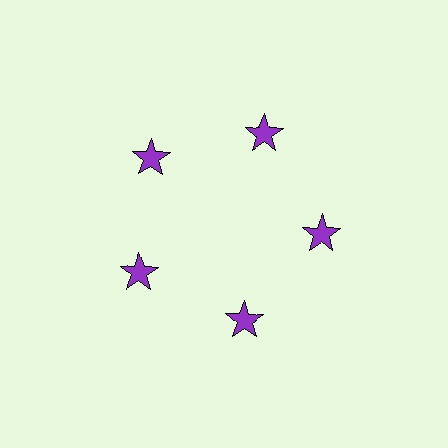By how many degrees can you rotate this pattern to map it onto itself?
The pattern maps onto itself every 72 degrees of rotation.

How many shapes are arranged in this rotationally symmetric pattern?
There are 5 shapes, arranged in 5 groups of 1.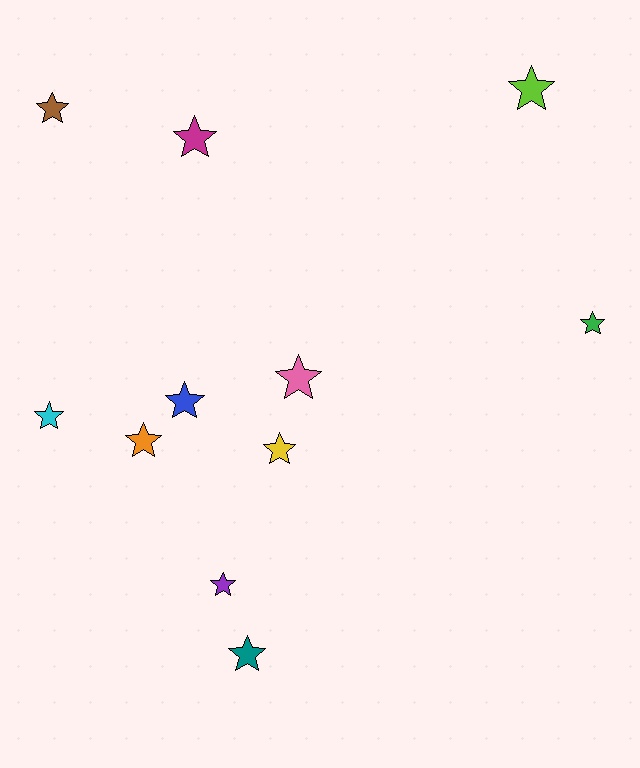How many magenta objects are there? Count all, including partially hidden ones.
There is 1 magenta object.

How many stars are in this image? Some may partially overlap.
There are 11 stars.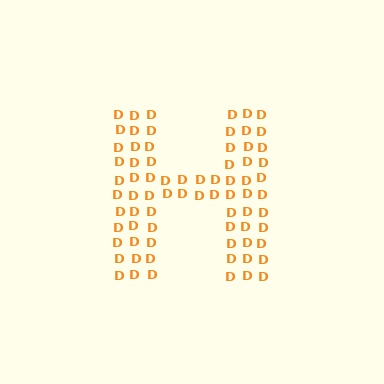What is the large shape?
The large shape is the letter H.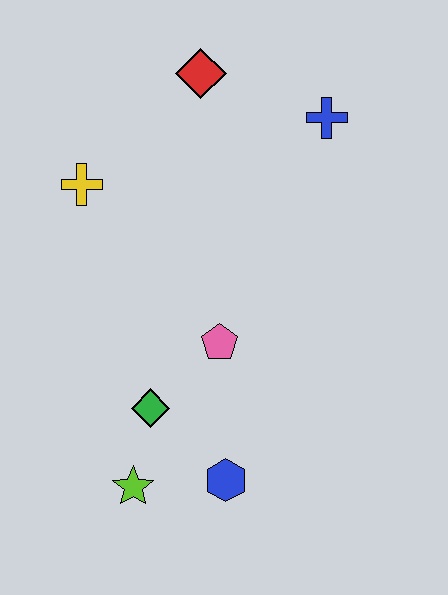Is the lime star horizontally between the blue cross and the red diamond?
No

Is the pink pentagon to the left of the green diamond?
No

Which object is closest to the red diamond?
The blue cross is closest to the red diamond.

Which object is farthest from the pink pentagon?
The red diamond is farthest from the pink pentagon.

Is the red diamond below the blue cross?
No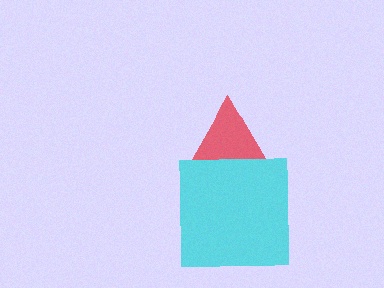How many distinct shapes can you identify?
There are 2 distinct shapes: a red triangle, a cyan square.